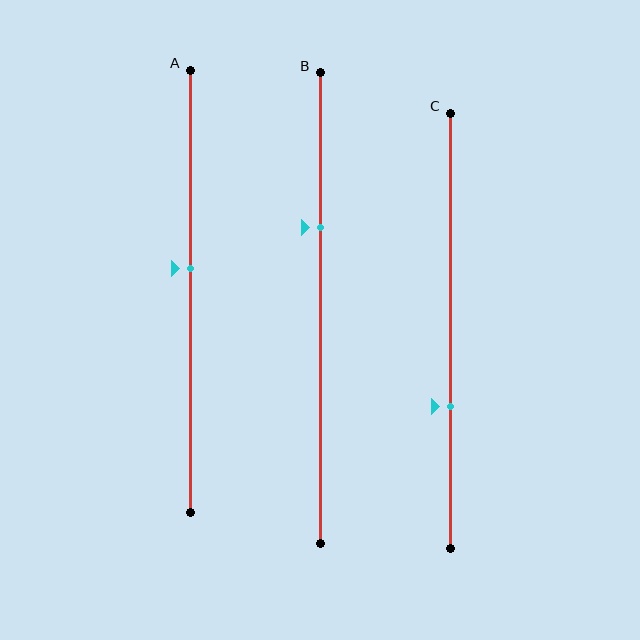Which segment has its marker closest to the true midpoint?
Segment A has its marker closest to the true midpoint.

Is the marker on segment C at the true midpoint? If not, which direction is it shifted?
No, the marker on segment C is shifted downward by about 17% of the segment length.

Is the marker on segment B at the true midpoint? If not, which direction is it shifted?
No, the marker on segment B is shifted upward by about 17% of the segment length.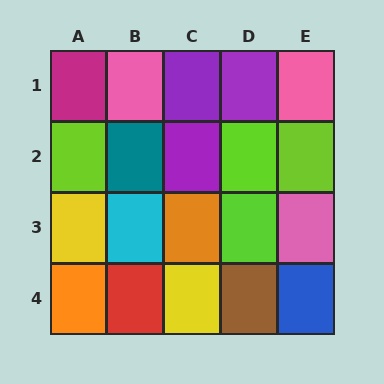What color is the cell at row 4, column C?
Yellow.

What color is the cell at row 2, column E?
Lime.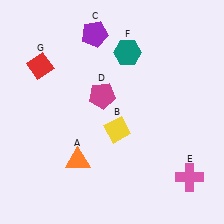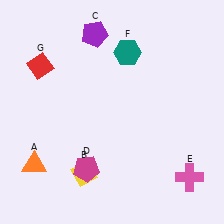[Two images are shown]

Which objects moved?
The objects that moved are: the orange triangle (A), the yellow diamond (B), the magenta pentagon (D).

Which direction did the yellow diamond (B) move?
The yellow diamond (B) moved down.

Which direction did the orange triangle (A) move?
The orange triangle (A) moved left.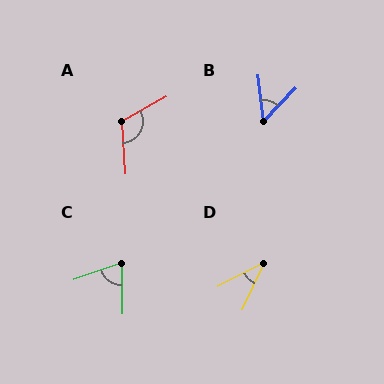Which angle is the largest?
A, at approximately 115 degrees.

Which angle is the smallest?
D, at approximately 39 degrees.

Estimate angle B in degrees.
Approximately 51 degrees.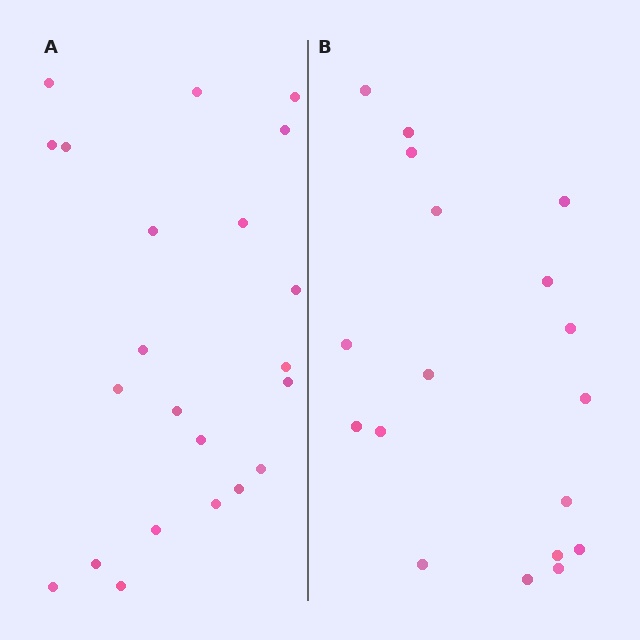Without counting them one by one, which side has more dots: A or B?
Region A (the left region) has more dots.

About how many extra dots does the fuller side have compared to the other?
Region A has about 4 more dots than region B.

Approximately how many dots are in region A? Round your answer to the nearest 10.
About 20 dots. (The exact count is 22, which rounds to 20.)